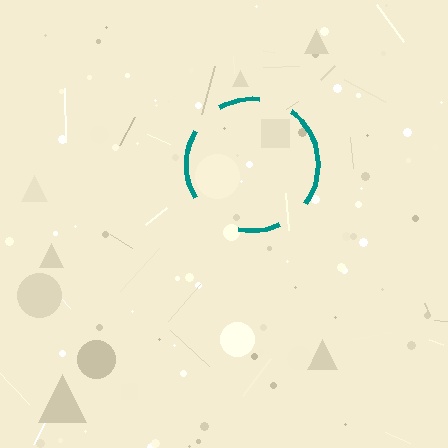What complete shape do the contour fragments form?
The contour fragments form a circle.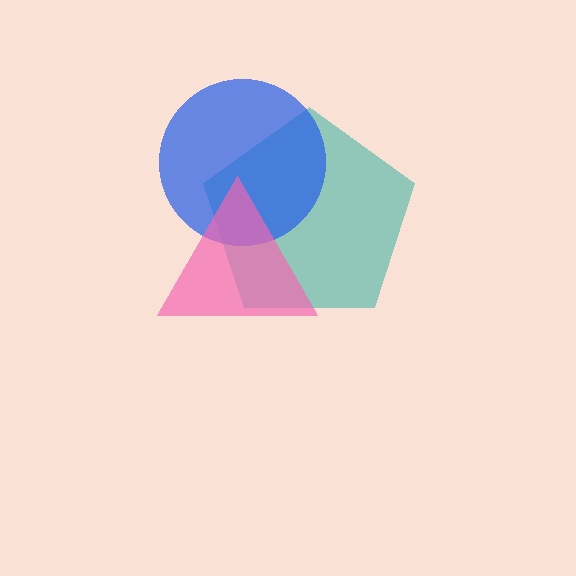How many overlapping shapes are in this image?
There are 3 overlapping shapes in the image.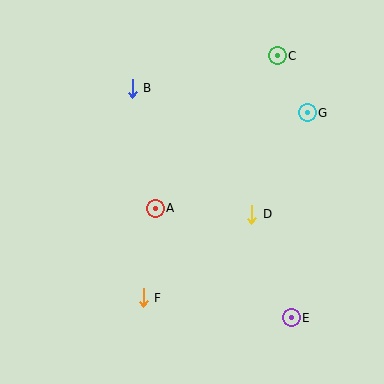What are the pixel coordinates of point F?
Point F is at (143, 298).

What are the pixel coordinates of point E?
Point E is at (291, 318).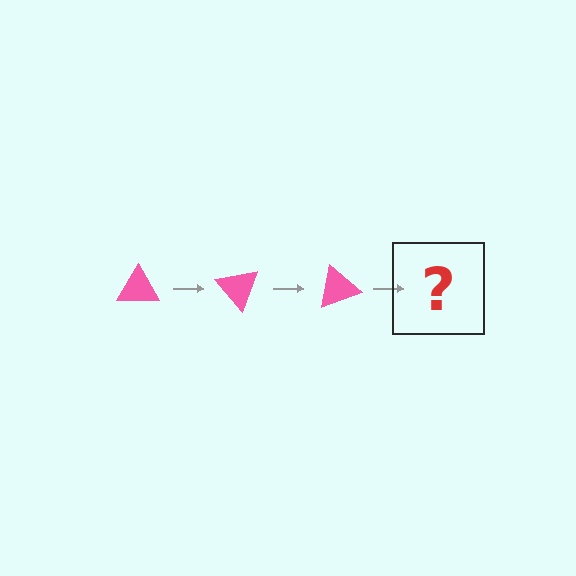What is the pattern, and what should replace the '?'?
The pattern is that the triangle rotates 50 degrees each step. The '?' should be a pink triangle rotated 150 degrees.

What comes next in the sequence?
The next element should be a pink triangle rotated 150 degrees.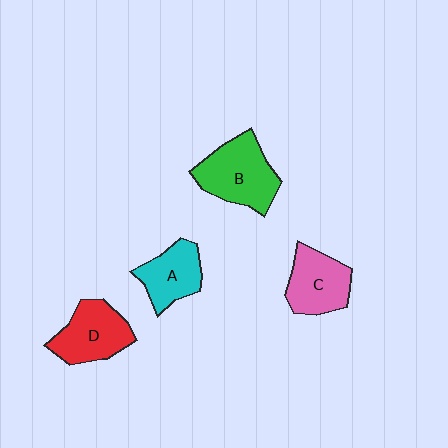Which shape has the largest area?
Shape B (green).